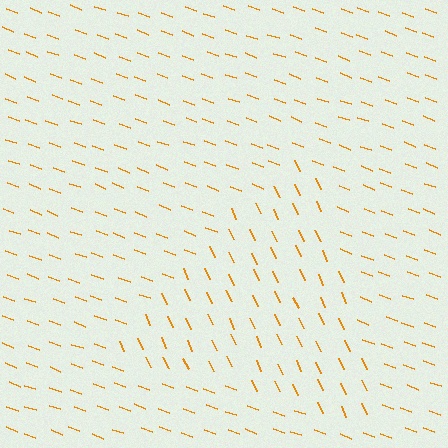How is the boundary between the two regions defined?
The boundary is defined purely by a change in line orientation (approximately 45 degrees difference). All lines are the same color and thickness.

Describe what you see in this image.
The image is filled with small orange line segments. A triangle region in the image has lines oriented differently from the surrounding lines, creating a visible texture boundary.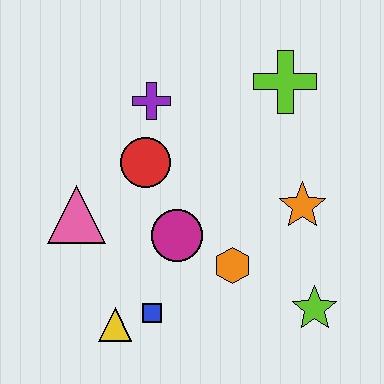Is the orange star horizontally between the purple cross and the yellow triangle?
No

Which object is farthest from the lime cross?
The yellow triangle is farthest from the lime cross.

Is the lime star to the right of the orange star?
Yes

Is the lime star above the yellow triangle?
Yes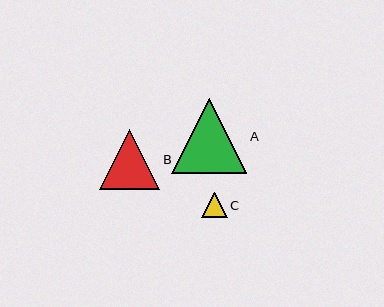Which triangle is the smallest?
Triangle C is the smallest with a size of approximately 26 pixels.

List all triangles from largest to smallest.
From largest to smallest: A, B, C.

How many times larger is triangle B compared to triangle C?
Triangle B is approximately 2.3 times the size of triangle C.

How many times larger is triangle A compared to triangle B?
Triangle A is approximately 1.2 times the size of triangle B.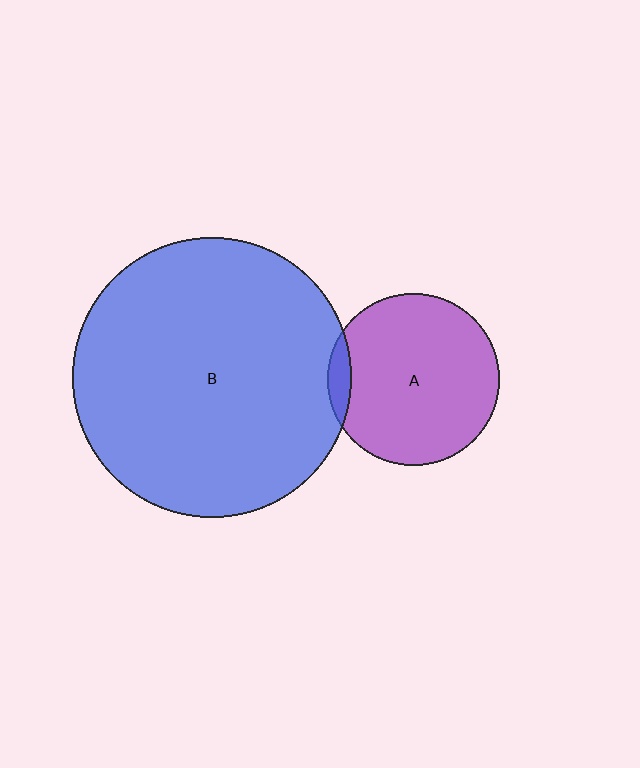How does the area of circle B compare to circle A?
Approximately 2.6 times.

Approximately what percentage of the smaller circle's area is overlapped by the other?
Approximately 5%.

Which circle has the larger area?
Circle B (blue).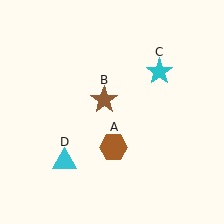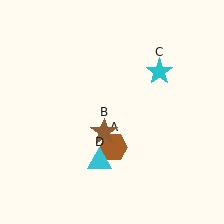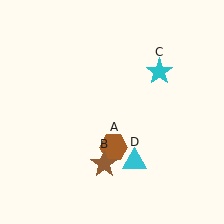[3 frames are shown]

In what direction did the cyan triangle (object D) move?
The cyan triangle (object D) moved right.